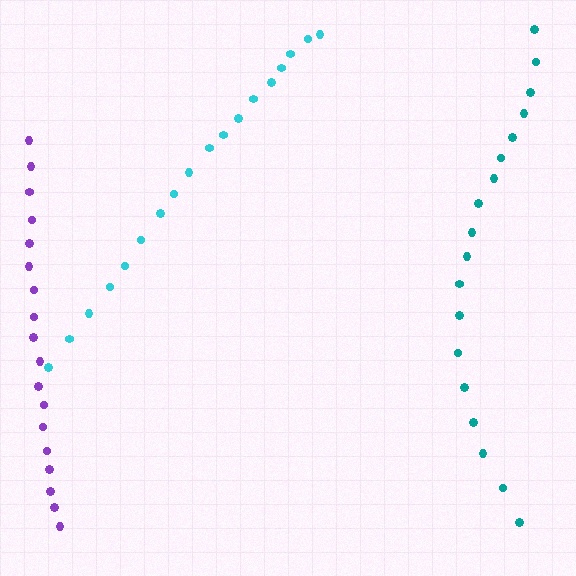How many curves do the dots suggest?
There are 3 distinct paths.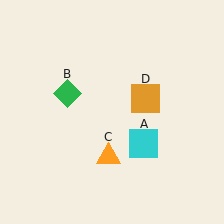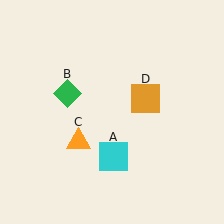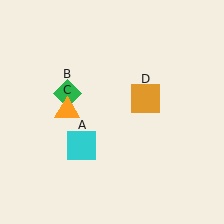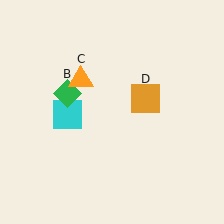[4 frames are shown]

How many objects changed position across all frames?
2 objects changed position: cyan square (object A), orange triangle (object C).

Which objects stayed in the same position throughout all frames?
Green diamond (object B) and orange square (object D) remained stationary.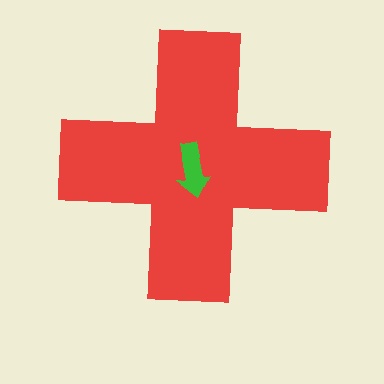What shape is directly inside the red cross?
The green arrow.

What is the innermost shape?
The green arrow.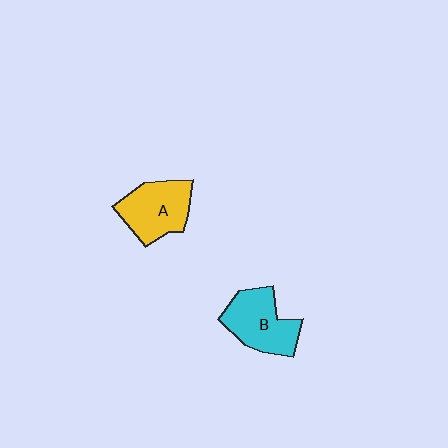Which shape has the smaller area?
Shape A (yellow).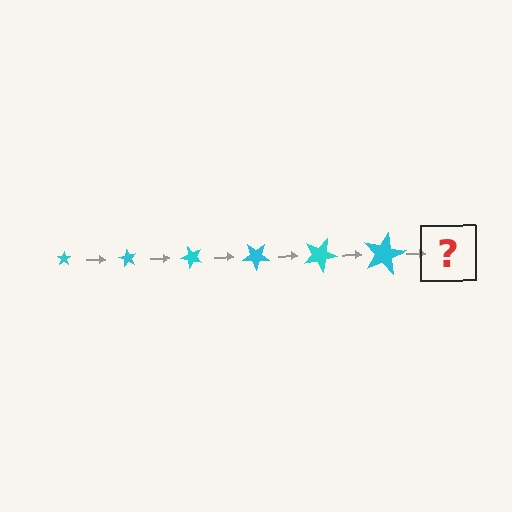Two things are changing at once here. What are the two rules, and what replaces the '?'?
The two rules are that the star grows larger each step and it rotates 60 degrees each step. The '?' should be a star, larger than the previous one and rotated 360 degrees from the start.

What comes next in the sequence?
The next element should be a star, larger than the previous one and rotated 360 degrees from the start.